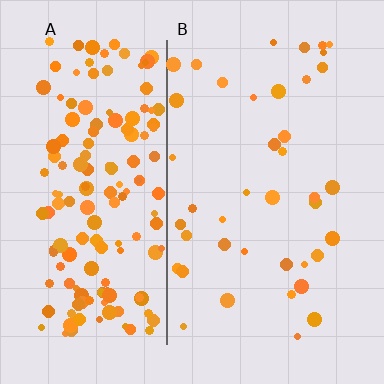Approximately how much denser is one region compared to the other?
Approximately 4.1× — region A over region B.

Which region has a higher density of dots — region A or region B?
A (the left).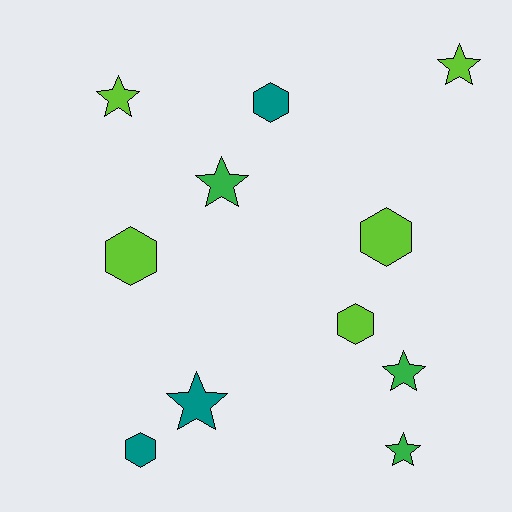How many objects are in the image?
There are 11 objects.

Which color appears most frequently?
Lime, with 5 objects.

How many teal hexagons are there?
There are 2 teal hexagons.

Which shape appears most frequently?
Star, with 6 objects.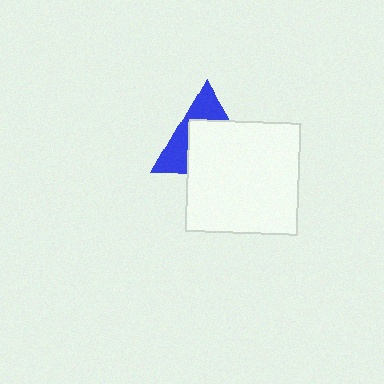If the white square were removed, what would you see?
You would see the complete blue triangle.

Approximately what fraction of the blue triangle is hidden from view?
Roughly 60% of the blue triangle is hidden behind the white square.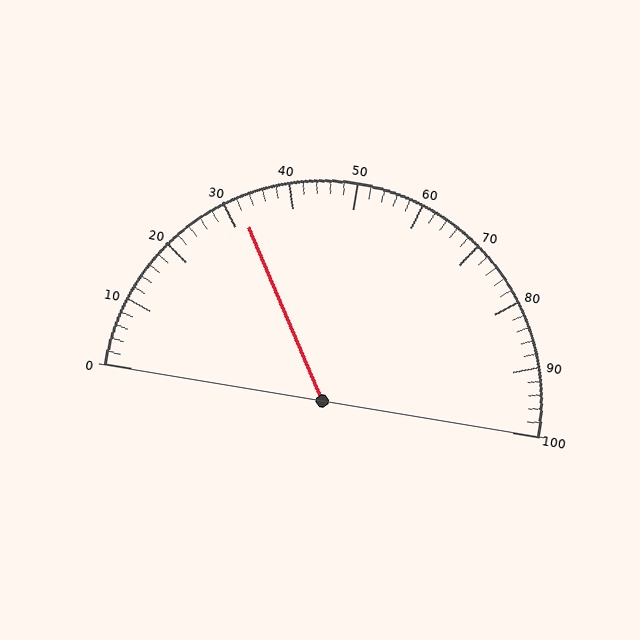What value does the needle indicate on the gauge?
The needle indicates approximately 32.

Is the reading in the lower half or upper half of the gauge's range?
The reading is in the lower half of the range (0 to 100).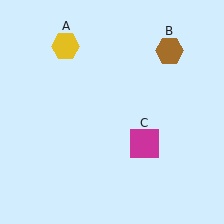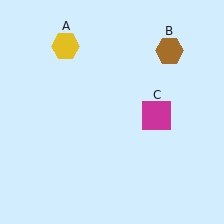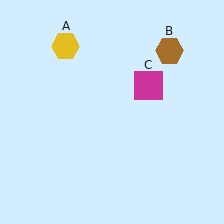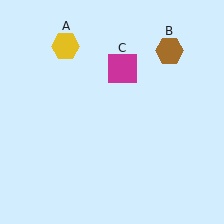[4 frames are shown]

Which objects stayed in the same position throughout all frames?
Yellow hexagon (object A) and brown hexagon (object B) remained stationary.